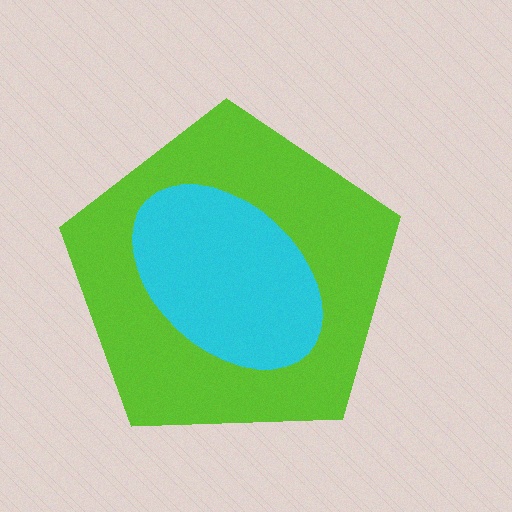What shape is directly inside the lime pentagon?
The cyan ellipse.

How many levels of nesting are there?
2.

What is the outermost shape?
The lime pentagon.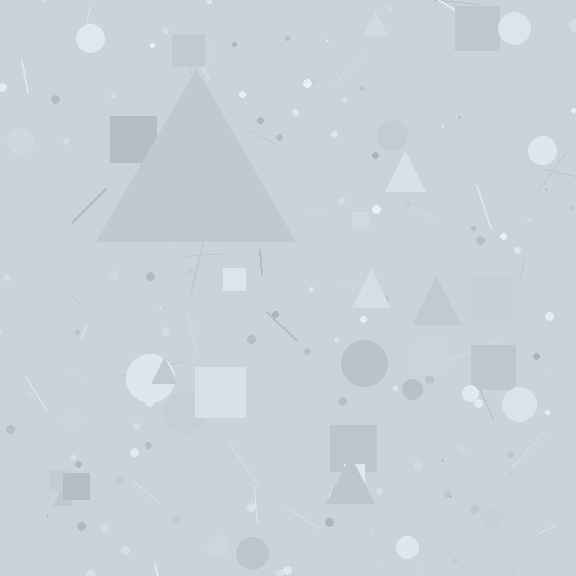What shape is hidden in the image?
A triangle is hidden in the image.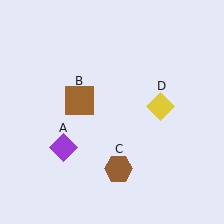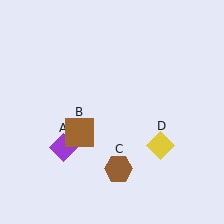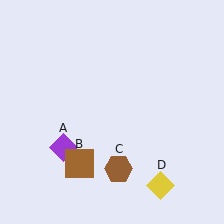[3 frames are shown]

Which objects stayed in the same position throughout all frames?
Purple diamond (object A) and brown hexagon (object C) remained stationary.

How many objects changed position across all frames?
2 objects changed position: brown square (object B), yellow diamond (object D).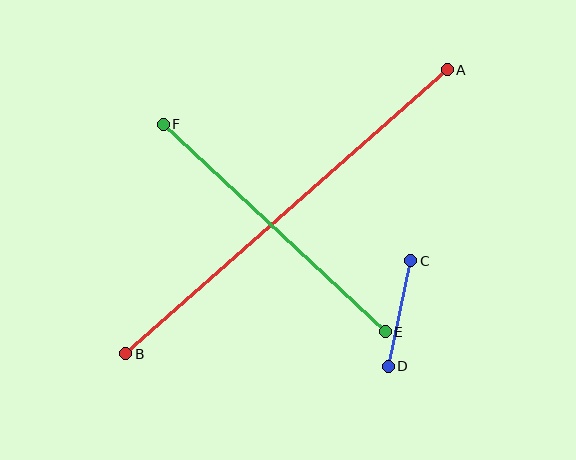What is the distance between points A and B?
The distance is approximately 429 pixels.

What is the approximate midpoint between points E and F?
The midpoint is at approximately (274, 228) pixels.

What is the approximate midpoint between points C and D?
The midpoint is at approximately (400, 314) pixels.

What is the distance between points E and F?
The distance is approximately 304 pixels.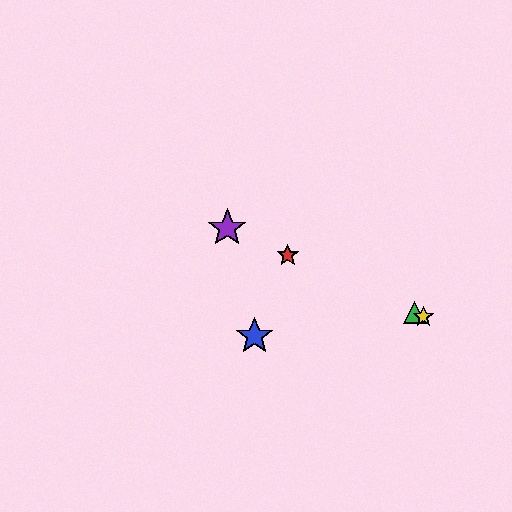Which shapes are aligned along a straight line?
The red star, the green triangle, the yellow star, the purple star are aligned along a straight line.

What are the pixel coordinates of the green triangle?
The green triangle is at (414, 313).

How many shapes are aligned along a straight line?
4 shapes (the red star, the green triangle, the yellow star, the purple star) are aligned along a straight line.